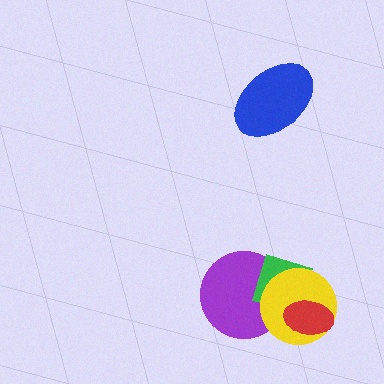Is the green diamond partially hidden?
Yes, it is partially covered by another shape.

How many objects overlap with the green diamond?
3 objects overlap with the green diamond.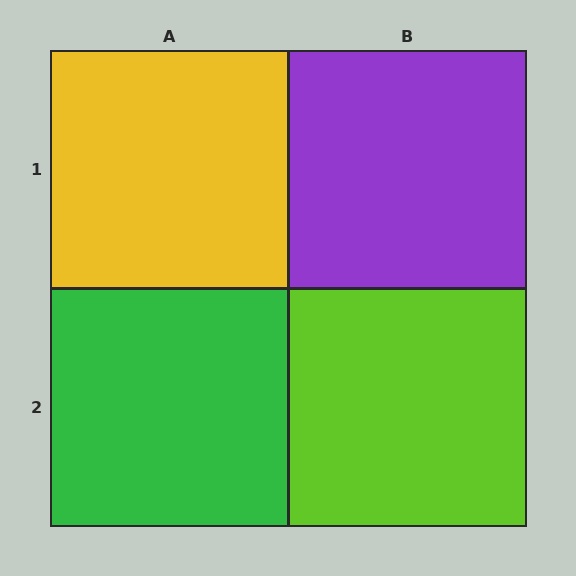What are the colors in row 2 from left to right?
Green, lime.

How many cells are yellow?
1 cell is yellow.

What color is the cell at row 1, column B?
Purple.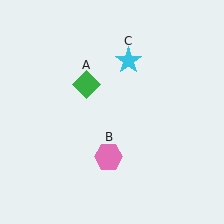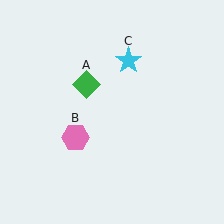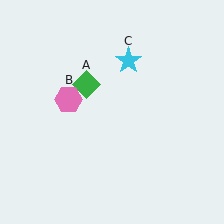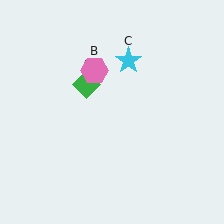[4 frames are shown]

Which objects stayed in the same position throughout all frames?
Green diamond (object A) and cyan star (object C) remained stationary.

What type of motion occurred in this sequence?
The pink hexagon (object B) rotated clockwise around the center of the scene.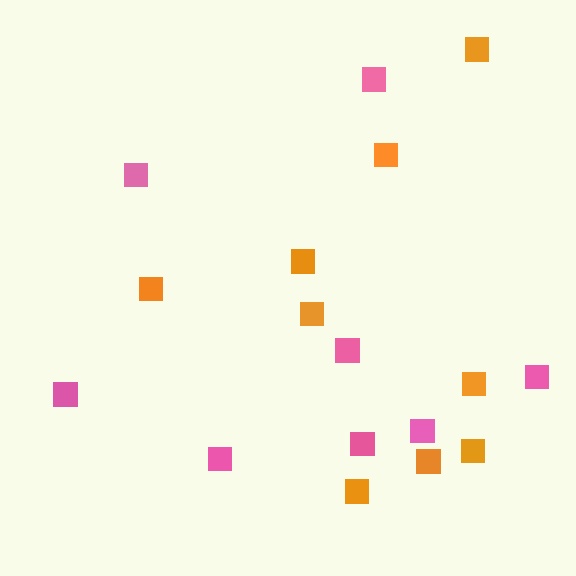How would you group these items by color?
There are 2 groups: one group of pink squares (8) and one group of orange squares (9).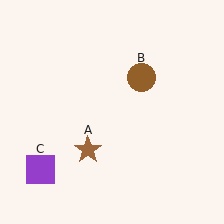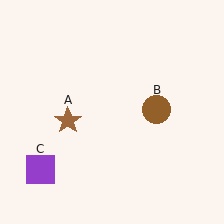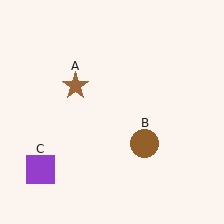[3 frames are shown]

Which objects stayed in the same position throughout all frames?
Purple square (object C) remained stationary.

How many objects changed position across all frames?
2 objects changed position: brown star (object A), brown circle (object B).